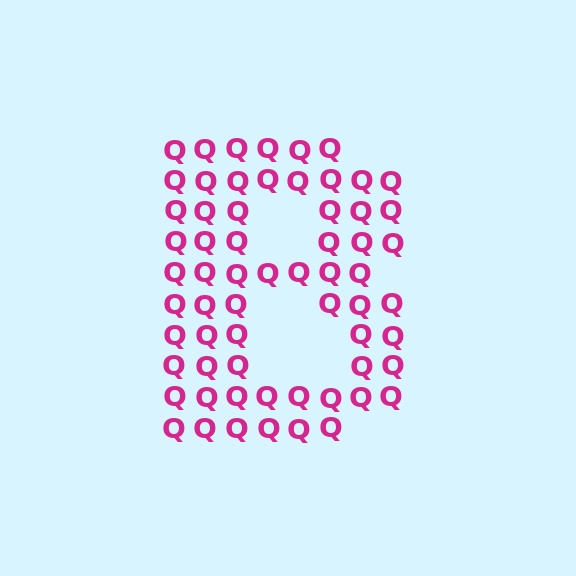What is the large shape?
The large shape is the letter B.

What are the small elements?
The small elements are letter Q's.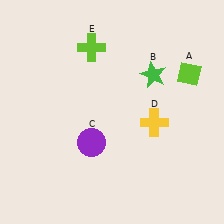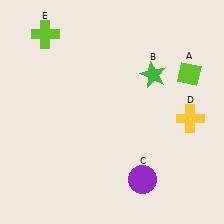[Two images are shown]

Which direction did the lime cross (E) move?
The lime cross (E) moved left.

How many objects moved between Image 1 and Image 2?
3 objects moved between the two images.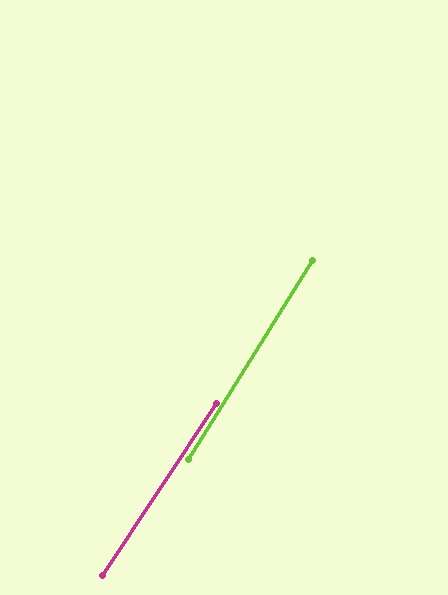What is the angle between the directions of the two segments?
Approximately 2 degrees.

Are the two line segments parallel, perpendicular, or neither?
Parallel — their directions differ by only 1.6°.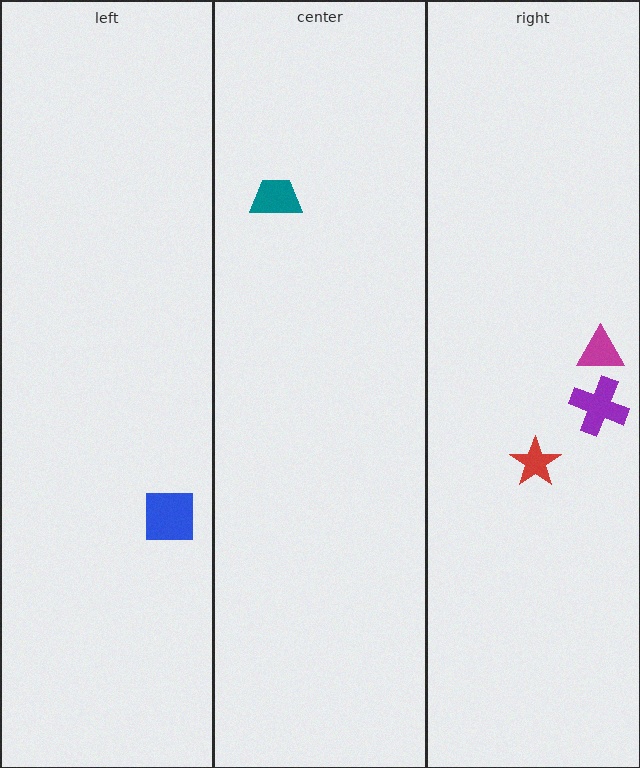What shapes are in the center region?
The teal trapezoid.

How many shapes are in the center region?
1.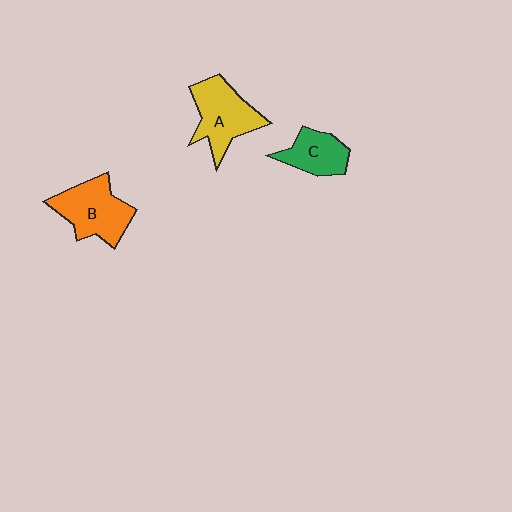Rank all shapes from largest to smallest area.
From largest to smallest: B (orange), A (yellow), C (green).